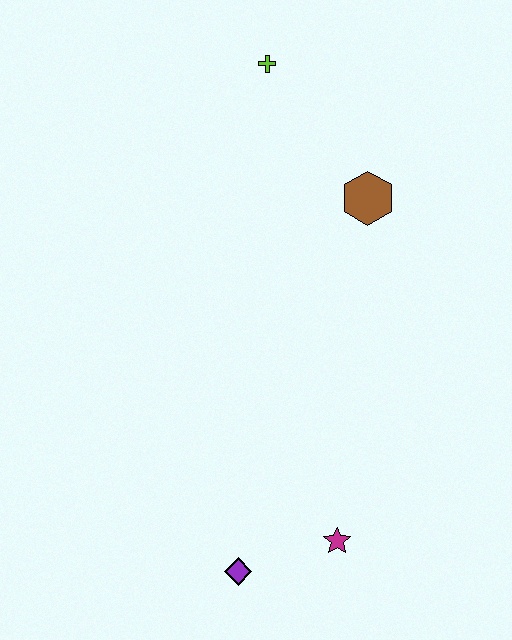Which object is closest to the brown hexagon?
The lime cross is closest to the brown hexagon.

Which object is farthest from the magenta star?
The lime cross is farthest from the magenta star.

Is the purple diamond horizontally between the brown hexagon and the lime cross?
No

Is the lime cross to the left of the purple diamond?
No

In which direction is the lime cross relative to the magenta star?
The lime cross is above the magenta star.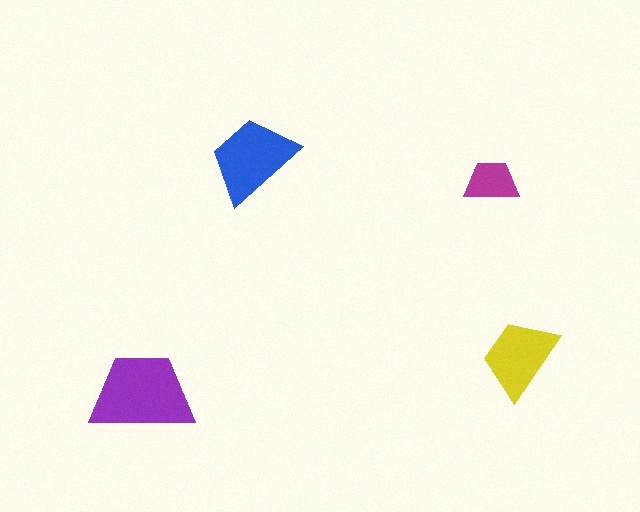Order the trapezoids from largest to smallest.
the purple one, the blue one, the yellow one, the magenta one.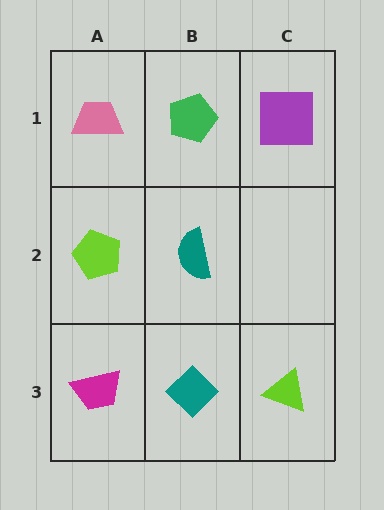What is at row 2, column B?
A teal semicircle.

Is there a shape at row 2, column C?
No, that cell is empty.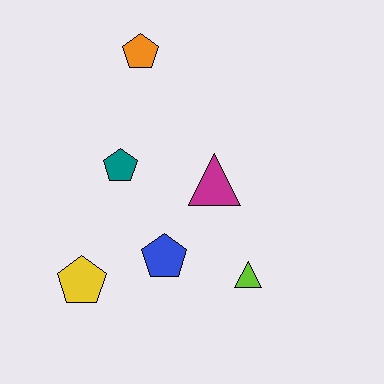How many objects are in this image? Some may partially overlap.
There are 6 objects.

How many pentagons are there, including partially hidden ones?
There are 4 pentagons.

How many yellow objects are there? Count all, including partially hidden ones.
There is 1 yellow object.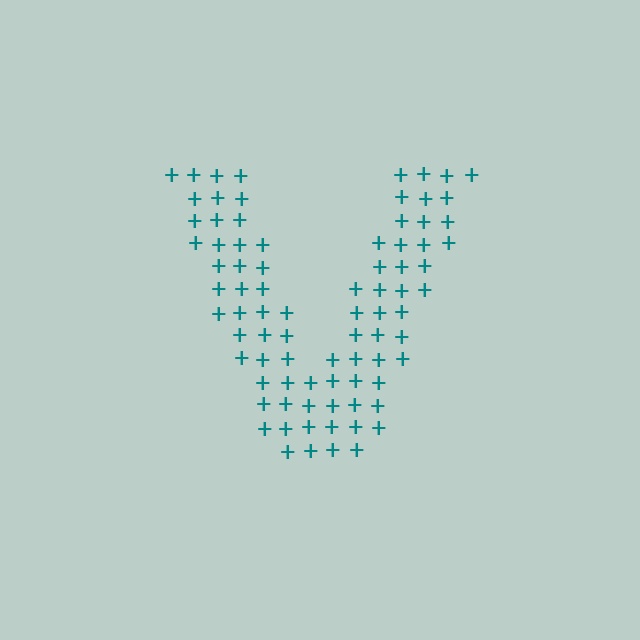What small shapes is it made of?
It is made of small plus signs.